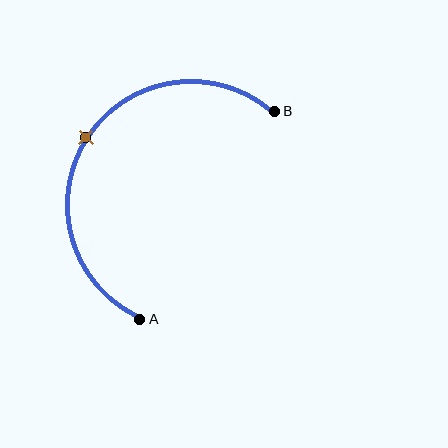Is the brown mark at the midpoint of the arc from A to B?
Yes. The brown mark lies on the arc at equal arc-length from both A and B — it is the arc midpoint.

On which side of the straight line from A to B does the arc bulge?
The arc bulges to the left of the straight line connecting A and B.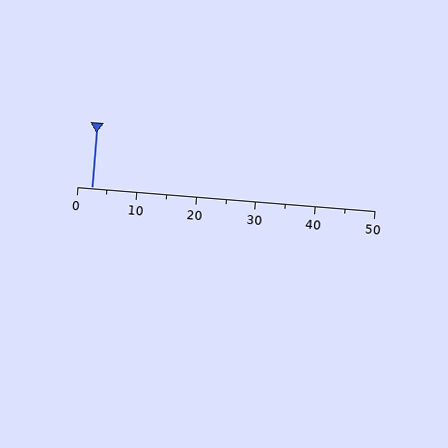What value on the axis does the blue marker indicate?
The marker indicates approximately 2.5.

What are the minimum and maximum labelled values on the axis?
The axis runs from 0 to 50.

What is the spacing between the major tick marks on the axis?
The major ticks are spaced 10 apart.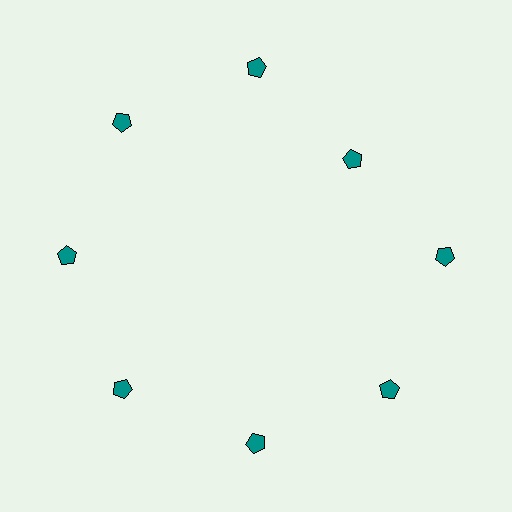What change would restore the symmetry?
The symmetry would be restored by moving it outward, back onto the ring so that all 8 pentagons sit at equal angles and equal distance from the center.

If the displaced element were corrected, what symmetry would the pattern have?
It would have 8-fold rotational symmetry — the pattern would map onto itself every 45 degrees.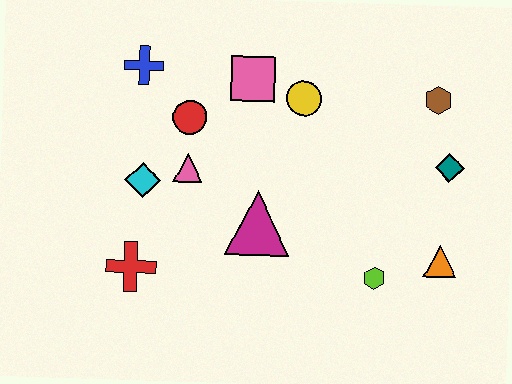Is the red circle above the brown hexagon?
No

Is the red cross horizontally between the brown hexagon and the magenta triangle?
No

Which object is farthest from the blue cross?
The orange triangle is farthest from the blue cross.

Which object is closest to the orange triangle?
The lime hexagon is closest to the orange triangle.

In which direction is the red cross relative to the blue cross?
The red cross is below the blue cross.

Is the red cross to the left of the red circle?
Yes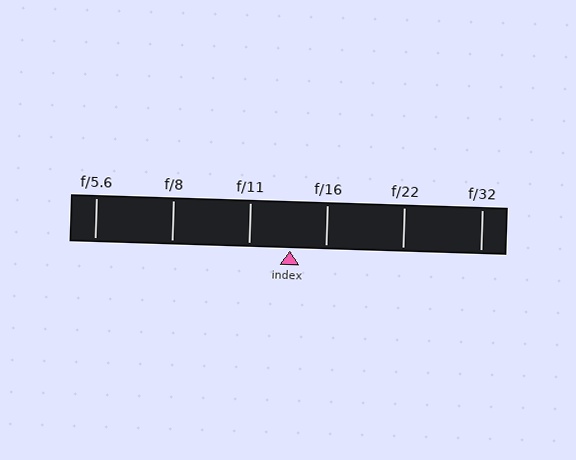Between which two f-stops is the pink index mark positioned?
The index mark is between f/11 and f/16.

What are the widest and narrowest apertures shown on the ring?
The widest aperture shown is f/5.6 and the narrowest is f/32.